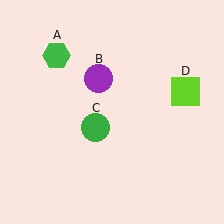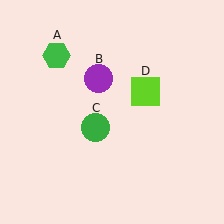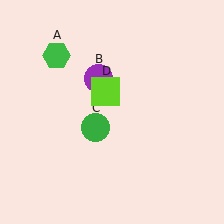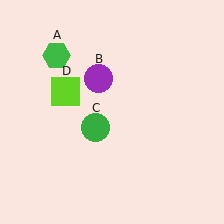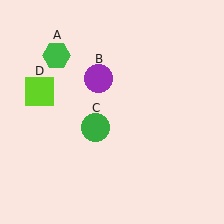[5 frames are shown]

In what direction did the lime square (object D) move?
The lime square (object D) moved left.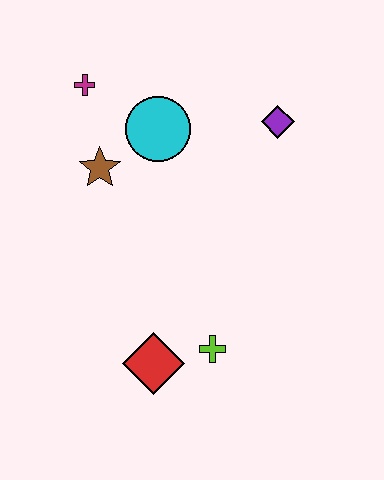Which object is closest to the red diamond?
The lime cross is closest to the red diamond.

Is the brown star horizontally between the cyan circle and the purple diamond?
No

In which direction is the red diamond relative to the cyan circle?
The red diamond is below the cyan circle.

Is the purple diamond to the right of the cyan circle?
Yes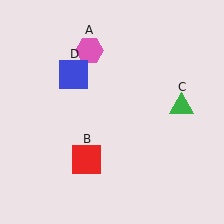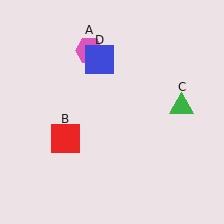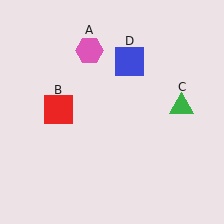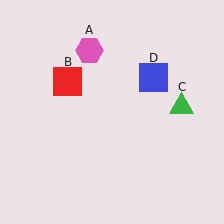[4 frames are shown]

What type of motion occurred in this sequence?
The red square (object B), blue square (object D) rotated clockwise around the center of the scene.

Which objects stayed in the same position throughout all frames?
Pink hexagon (object A) and green triangle (object C) remained stationary.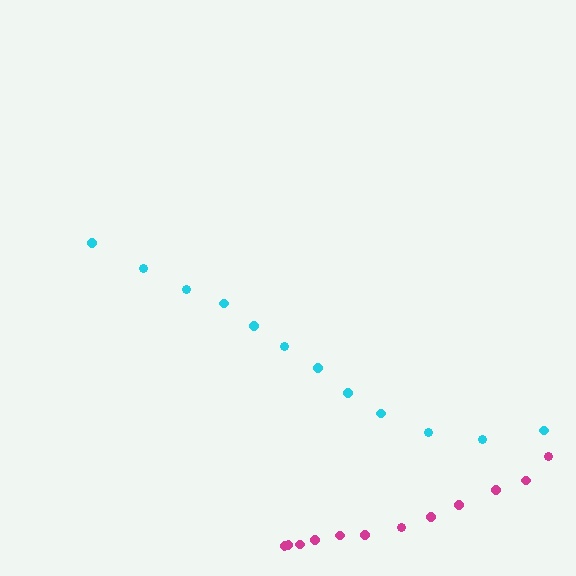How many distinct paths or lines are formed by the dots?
There are 2 distinct paths.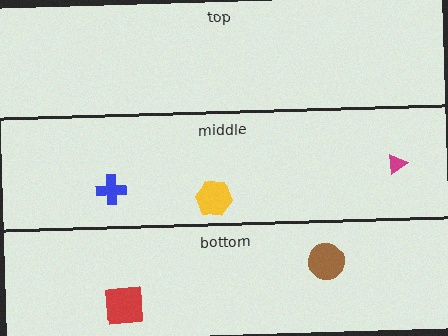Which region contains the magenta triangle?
The middle region.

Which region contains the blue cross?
The middle region.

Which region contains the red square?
The bottom region.